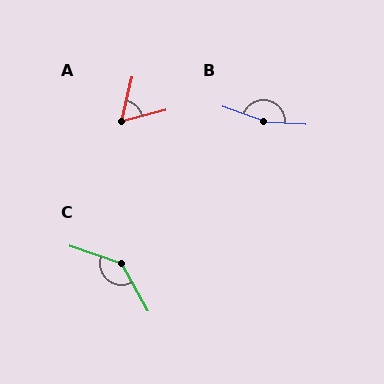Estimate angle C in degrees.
Approximately 138 degrees.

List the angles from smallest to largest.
A (62°), C (138°), B (163°).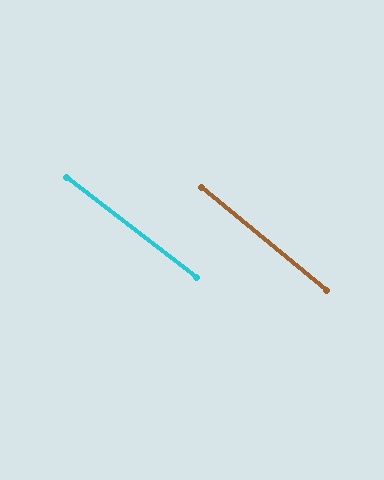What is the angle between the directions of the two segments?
Approximately 2 degrees.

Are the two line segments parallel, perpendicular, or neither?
Parallel — their directions differ by only 2.0°.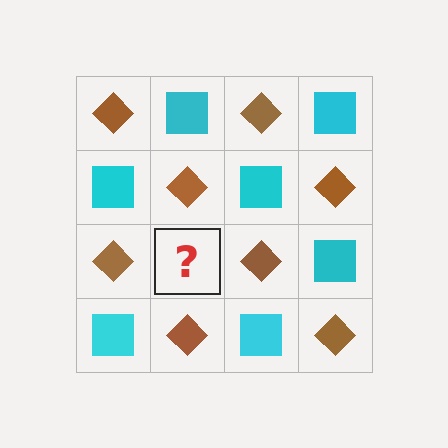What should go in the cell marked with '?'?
The missing cell should contain a cyan square.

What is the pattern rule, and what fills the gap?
The rule is that it alternates brown diamond and cyan square in a checkerboard pattern. The gap should be filled with a cyan square.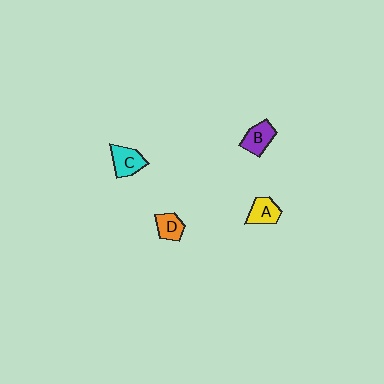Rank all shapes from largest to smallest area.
From largest to smallest: C (cyan), B (purple), A (yellow), D (orange).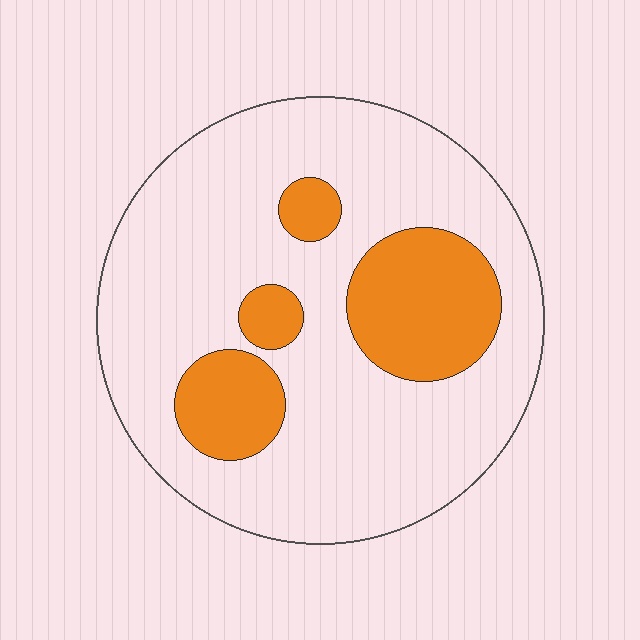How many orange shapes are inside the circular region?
4.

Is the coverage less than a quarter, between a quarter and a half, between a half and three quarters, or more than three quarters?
Less than a quarter.